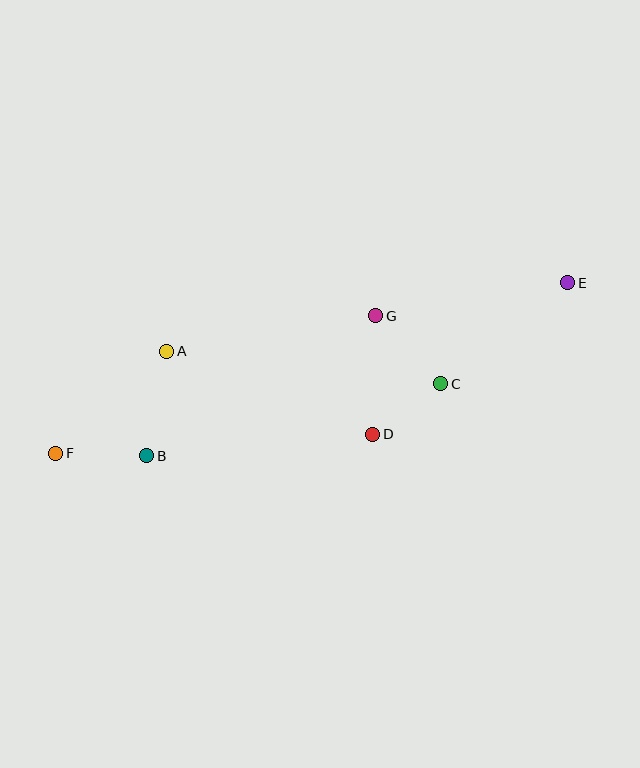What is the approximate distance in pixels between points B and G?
The distance between B and G is approximately 268 pixels.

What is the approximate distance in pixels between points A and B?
The distance between A and B is approximately 106 pixels.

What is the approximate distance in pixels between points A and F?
The distance between A and F is approximately 151 pixels.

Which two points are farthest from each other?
Points E and F are farthest from each other.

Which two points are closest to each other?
Points C and D are closest to each other.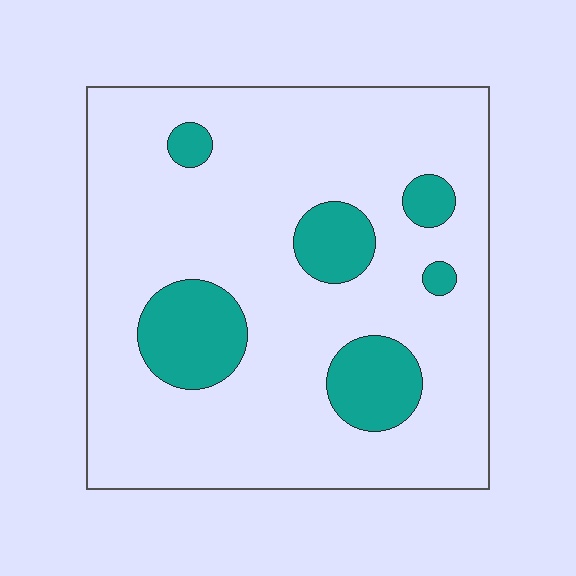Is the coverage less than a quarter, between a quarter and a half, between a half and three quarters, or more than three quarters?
Less than a quarter.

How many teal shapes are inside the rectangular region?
6.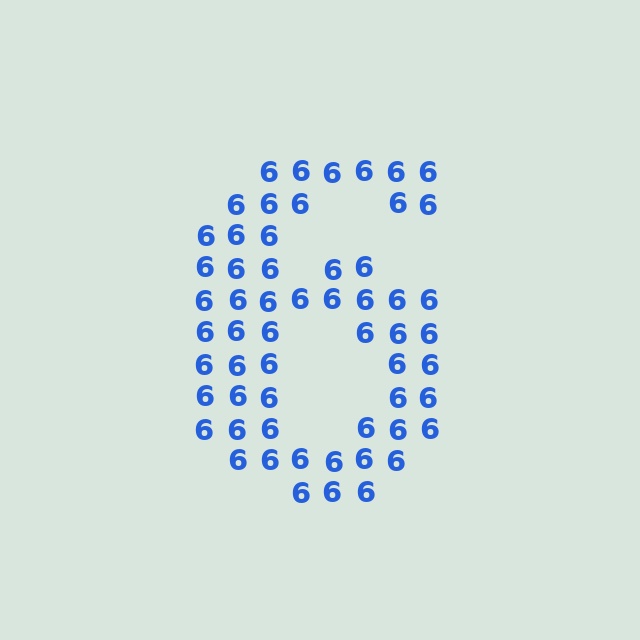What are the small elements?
The small elements are digit 6's.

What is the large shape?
The large shape is the digit 6.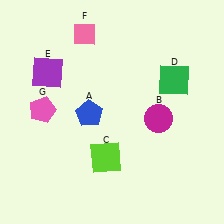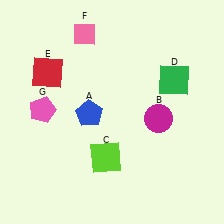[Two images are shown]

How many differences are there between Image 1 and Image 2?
There is 1 difference between the two images.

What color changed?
The square (E) changed from purple in Image 1 to red in Image 2.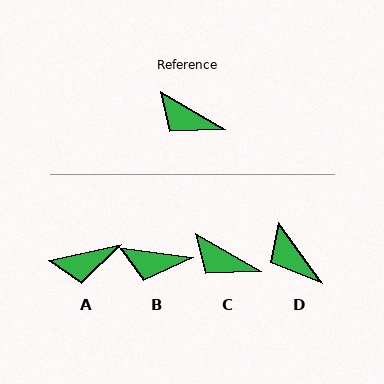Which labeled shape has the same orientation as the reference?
C.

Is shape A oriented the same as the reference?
No, it is off by about 42 degrees.